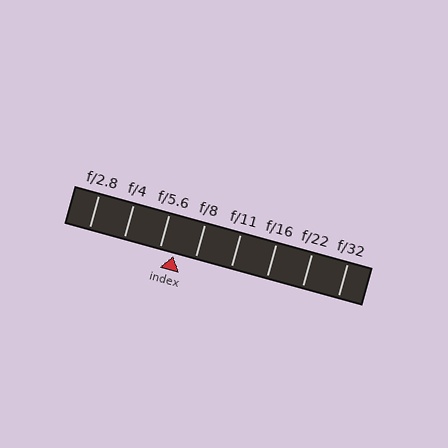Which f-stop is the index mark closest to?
The index mark is closest to f/5.6.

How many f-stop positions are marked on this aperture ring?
There are 8 f-stop positions marked.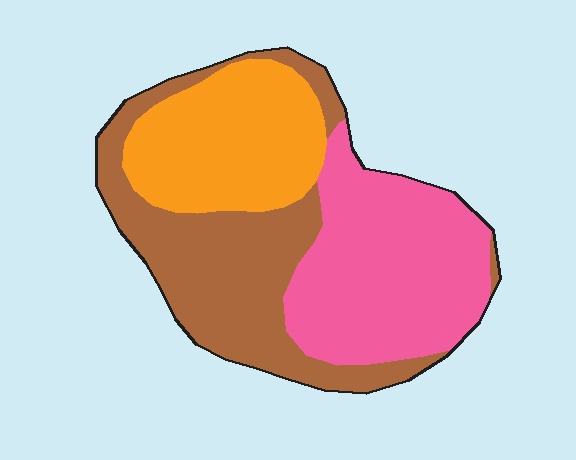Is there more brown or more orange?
Brown.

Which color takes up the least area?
Orange, at roughly 25%.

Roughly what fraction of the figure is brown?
Brown covers roughly 35% of the figure.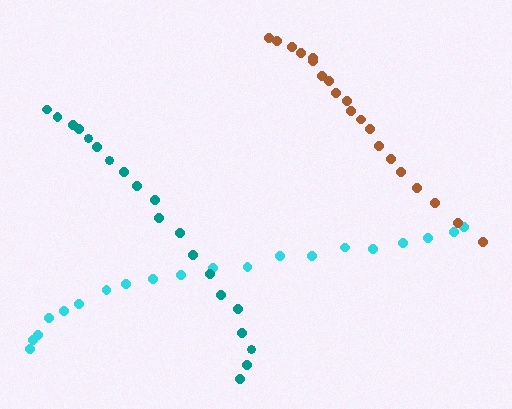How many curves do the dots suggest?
There are 3 distinct paths.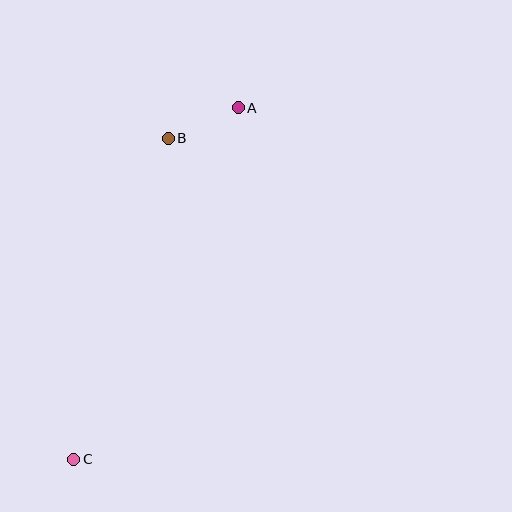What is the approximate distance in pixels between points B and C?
The distance between B and C is approximately 335 pixels.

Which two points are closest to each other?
Points A and B are closest to each other.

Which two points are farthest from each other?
Points A and C are farthest from each other.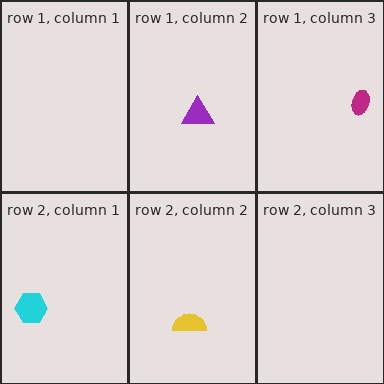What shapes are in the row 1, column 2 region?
The purple triangle.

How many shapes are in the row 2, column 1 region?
1.